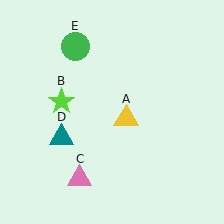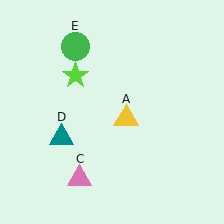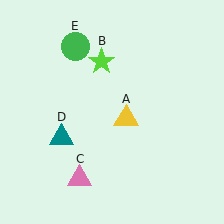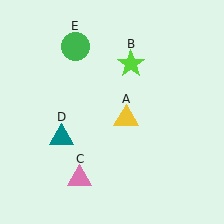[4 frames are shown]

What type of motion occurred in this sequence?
The lime star (object B) rotated clockwise around the center of the scene.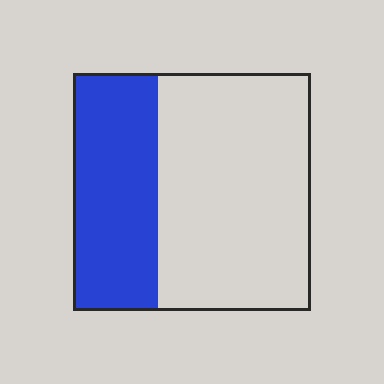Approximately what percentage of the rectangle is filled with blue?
Approximately 35%.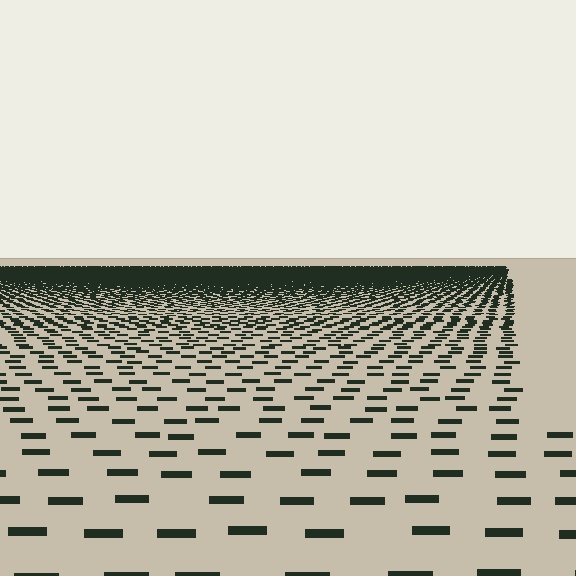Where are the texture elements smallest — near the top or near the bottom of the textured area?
Near the top.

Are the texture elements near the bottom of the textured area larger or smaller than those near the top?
Larger. Near the bottom, elements are closer to the viewer and appear at a bigger on-screen size.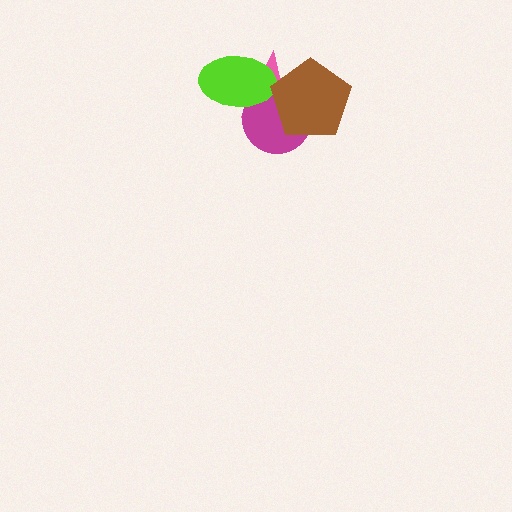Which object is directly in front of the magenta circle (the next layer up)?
The lime ellipse is directly in front of the magenta circle.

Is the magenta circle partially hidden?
Yes, it is partially covered by another shape.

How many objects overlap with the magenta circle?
3 objects overlap with the magenta circle.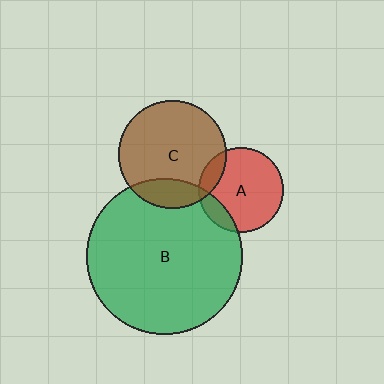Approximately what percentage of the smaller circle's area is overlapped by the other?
Approximately 15%.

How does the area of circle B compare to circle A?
Approximately 3.4 times.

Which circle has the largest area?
Circle B (green).